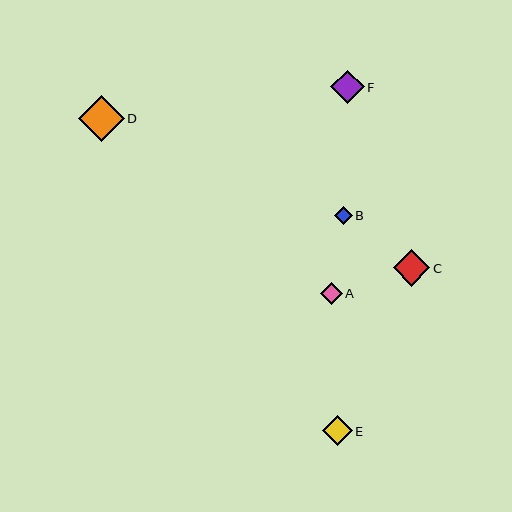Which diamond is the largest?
Diamond D is the largest with a size of approximately 46 pixels.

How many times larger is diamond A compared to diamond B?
Diamond A is approximately 1.2 times the size of diamond B.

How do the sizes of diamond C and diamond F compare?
Diamond C and diamond F are approximately the same size.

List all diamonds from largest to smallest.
From largest to smallest: D, C, F, E, A, B.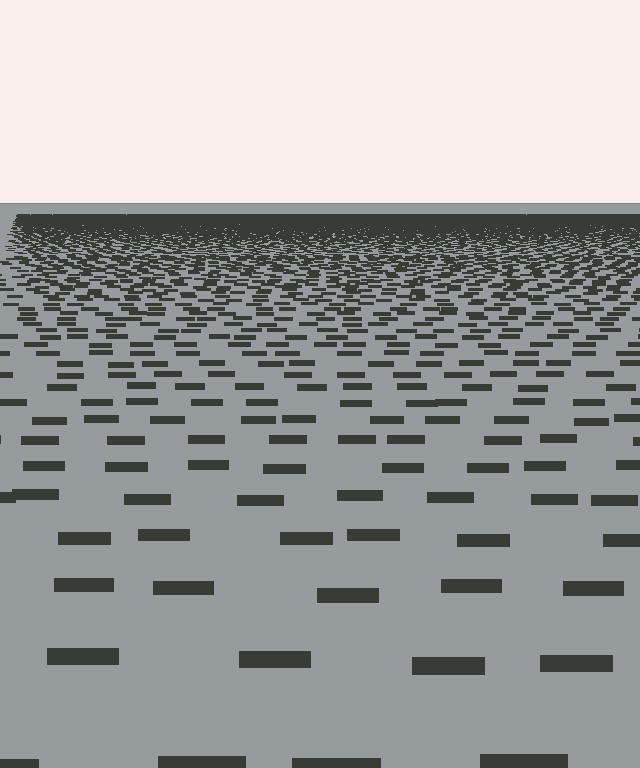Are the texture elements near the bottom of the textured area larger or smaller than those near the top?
Larger. Near the bottom, elements are closer to the viewer and appear at a bigger on-screen size.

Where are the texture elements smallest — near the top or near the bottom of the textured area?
Near the top.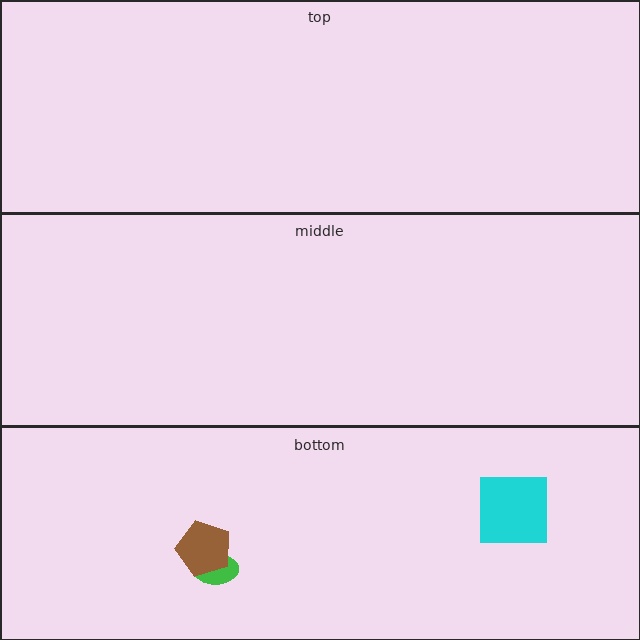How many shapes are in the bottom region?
3.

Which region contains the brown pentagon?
The bottom region.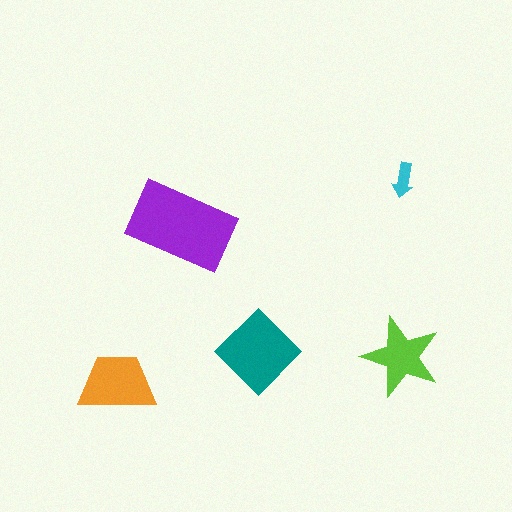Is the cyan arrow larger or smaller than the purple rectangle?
Smaller.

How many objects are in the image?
There are 5 objects in the image.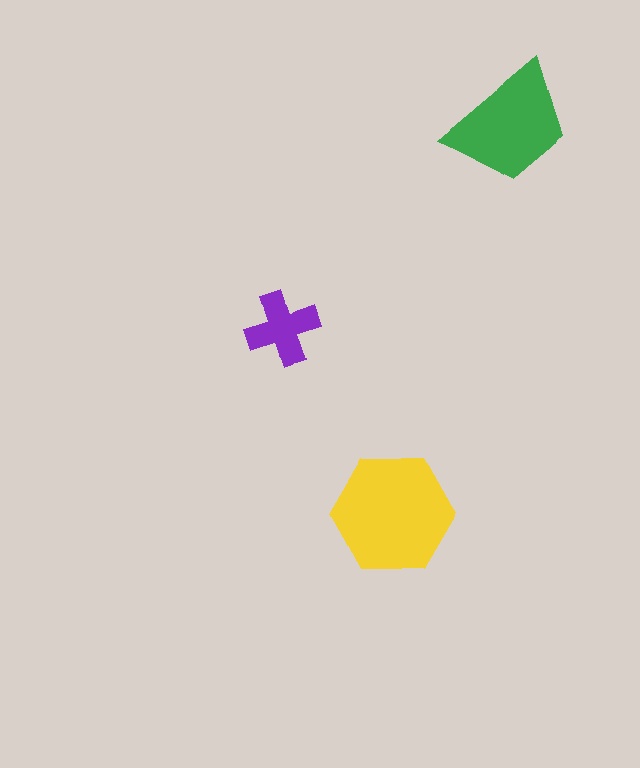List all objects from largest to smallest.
The yellow hexagon, the green trapezoid, the purple cross.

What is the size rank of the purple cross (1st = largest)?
3rd.